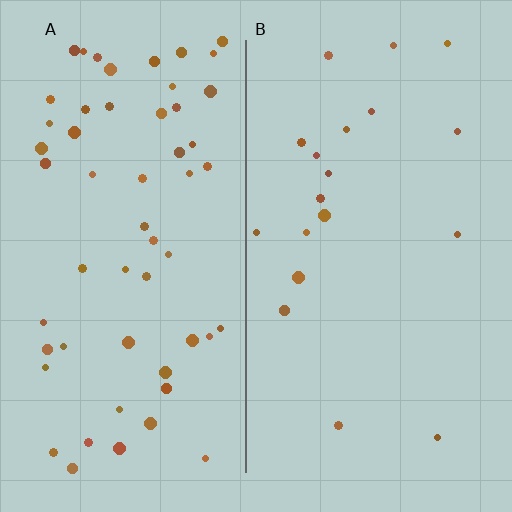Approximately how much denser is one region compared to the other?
Approximately 3.0× — region A over region B.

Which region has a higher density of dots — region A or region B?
A (the left).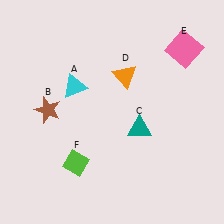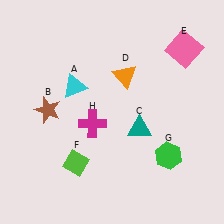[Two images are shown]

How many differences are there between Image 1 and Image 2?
There are 2 differences between the two images.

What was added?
A green hexagon (G), a magenta cross (H) were added in Image 2.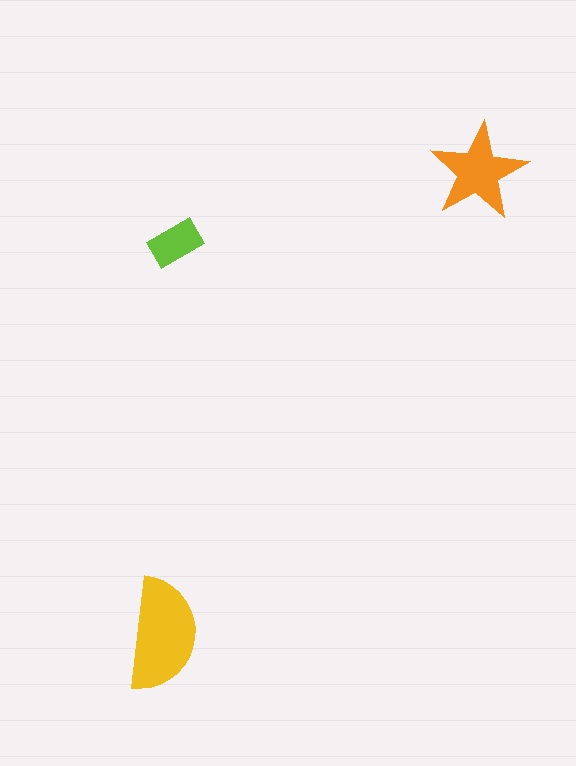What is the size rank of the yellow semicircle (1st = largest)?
1st.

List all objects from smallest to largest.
The lime rectangle, the orange star, the yellow semicircle.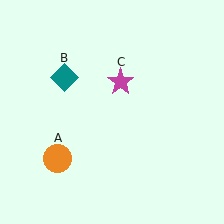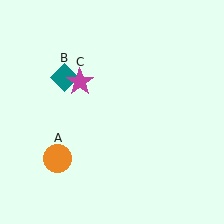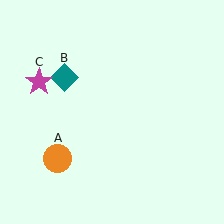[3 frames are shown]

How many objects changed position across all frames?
1 object changed position: magenta star (object C).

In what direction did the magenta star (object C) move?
The magenta star (object C) moved left.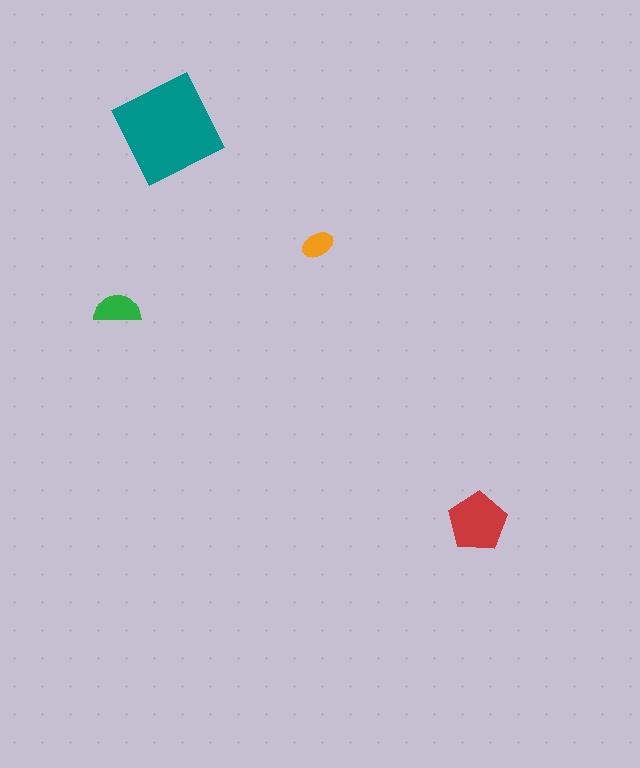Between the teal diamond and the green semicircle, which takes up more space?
The teal diamond.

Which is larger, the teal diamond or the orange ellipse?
The teal diamond.